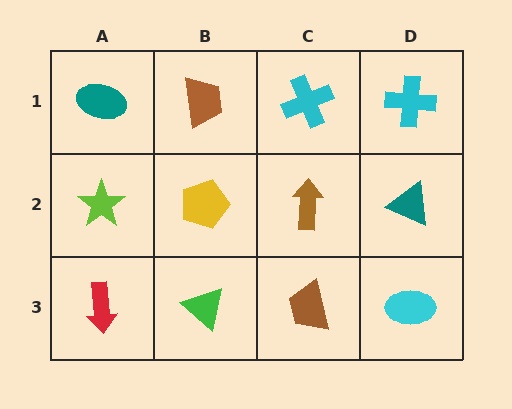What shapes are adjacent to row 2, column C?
A cyan cross (row 1, column C), a brown trapezoid (row 3, column C), a yellow pentagon (row 2, column B), a teal triangle (row 2, column D).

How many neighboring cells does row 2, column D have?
3.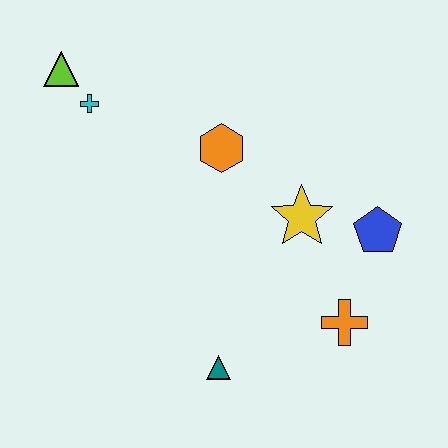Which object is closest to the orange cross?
The blue pentagon is closest to the orange cross.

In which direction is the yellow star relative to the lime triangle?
The yellow star is to the right of the lime triangle.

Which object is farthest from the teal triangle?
The lime triangle is farthest from the teal triangle.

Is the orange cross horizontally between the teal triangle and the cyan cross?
No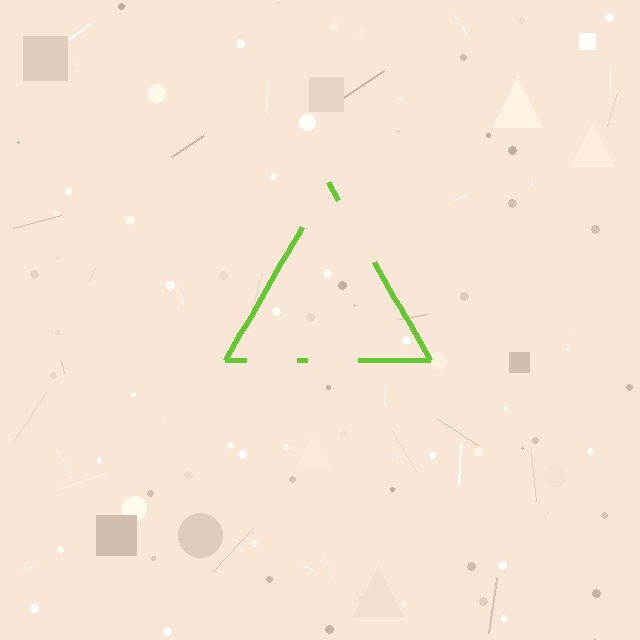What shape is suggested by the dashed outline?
The dashed outline suggests a triangle.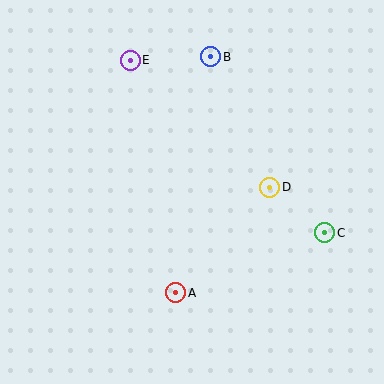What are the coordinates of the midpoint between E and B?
The midpoint between E and B is at (171, 59).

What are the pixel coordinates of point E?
Point E is at (130, 60).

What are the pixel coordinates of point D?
Point D is at (270, 187).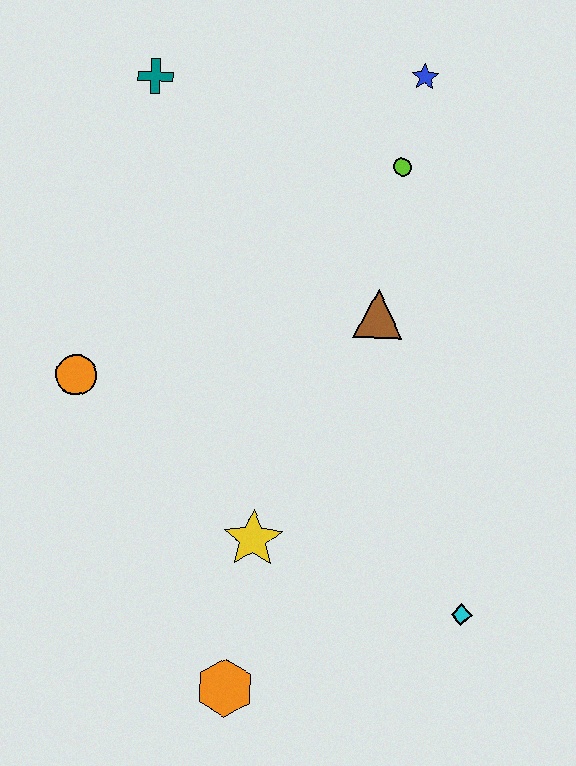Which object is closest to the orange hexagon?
The yellow star is closest to the orange hexagon.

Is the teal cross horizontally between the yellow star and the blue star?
No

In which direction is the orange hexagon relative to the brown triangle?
The orange hexagon is below the brown triangle.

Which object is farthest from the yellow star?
The blue star is farthest from the yellow star.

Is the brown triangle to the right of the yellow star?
Yes